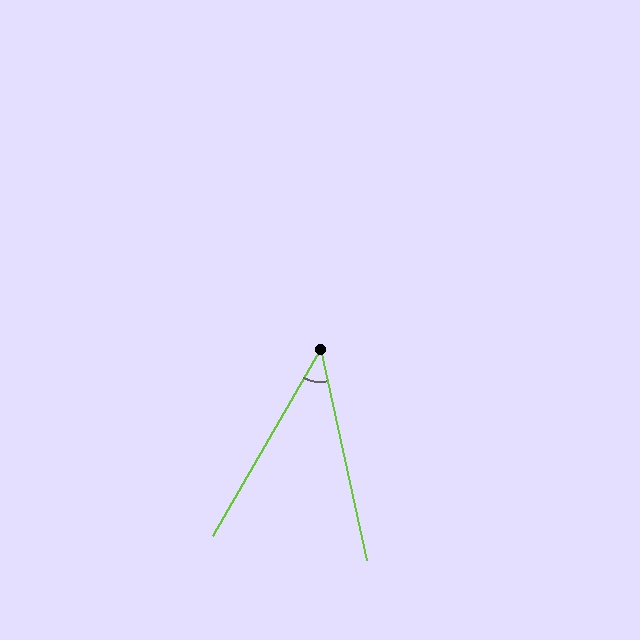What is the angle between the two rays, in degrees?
Approximately 42 degrees.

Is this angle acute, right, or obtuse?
It is acute.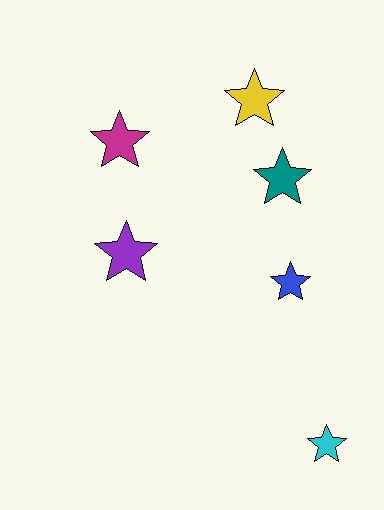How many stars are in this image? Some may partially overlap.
There are 6 stars.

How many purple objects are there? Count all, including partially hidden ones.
There is 1 purple object.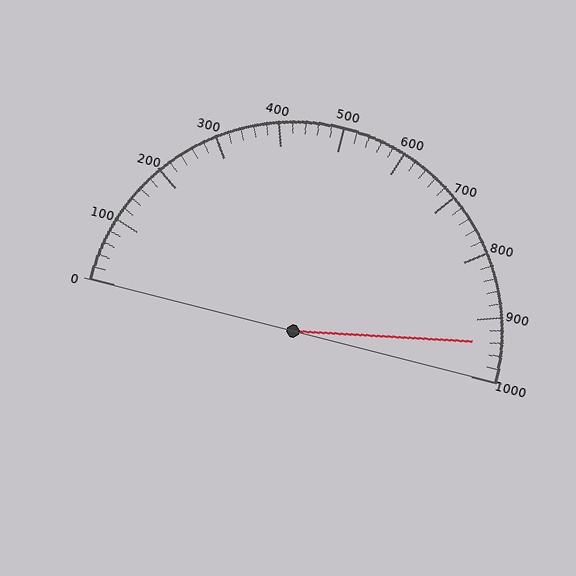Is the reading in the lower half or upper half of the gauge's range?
The reading is in the upper half of the range (0 to 1000).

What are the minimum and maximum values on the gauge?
The gauge ranges from 0 to 1000.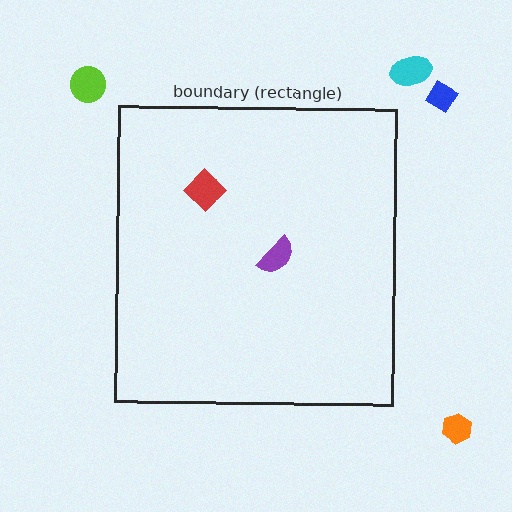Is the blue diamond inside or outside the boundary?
Outside.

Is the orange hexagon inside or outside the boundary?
Outside.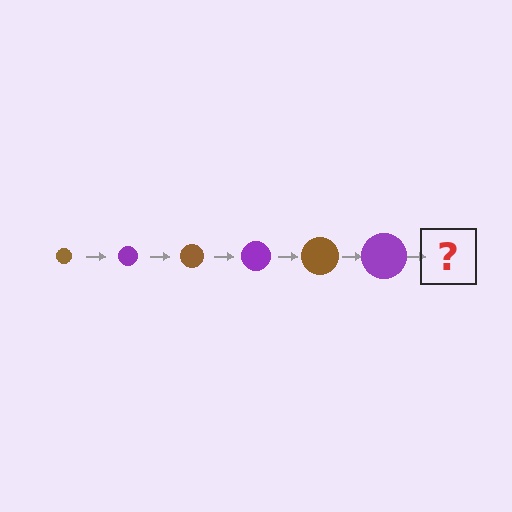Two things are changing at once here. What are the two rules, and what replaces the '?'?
The two rules are that the circle grows larger each step and the color cycles through brown and purple. The '?' should be a brown circle, larger than the previous one.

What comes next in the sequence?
The next element should be a brown circle, larger than the previous one.